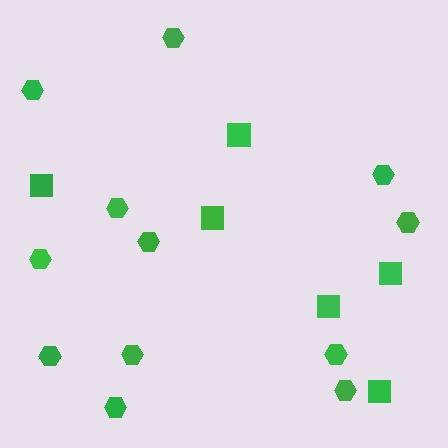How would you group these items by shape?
There are 2 groups: one group of squares (6) and one group of hexagons (12).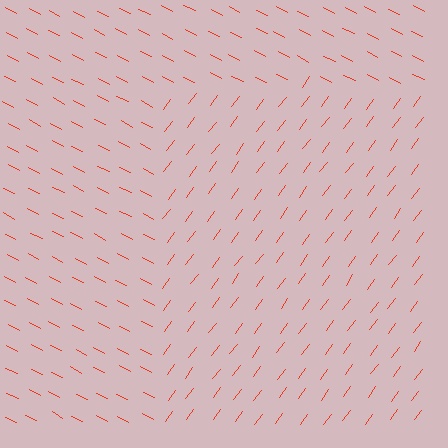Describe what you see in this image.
The image is filled with small red line segments. A rectangle region in the image has lines oriented differently from the surrounding lines, creating a visible texture boundary.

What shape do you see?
I see a rectangle.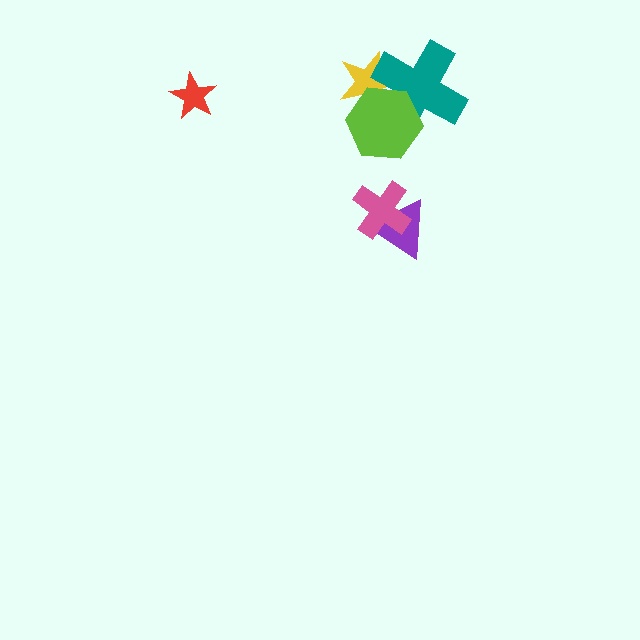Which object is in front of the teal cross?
The lime hexagon is in front of the teal cross.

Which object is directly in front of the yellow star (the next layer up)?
The teal cross is directly in front of the yellow star.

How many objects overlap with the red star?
0 objects overlap with the red star.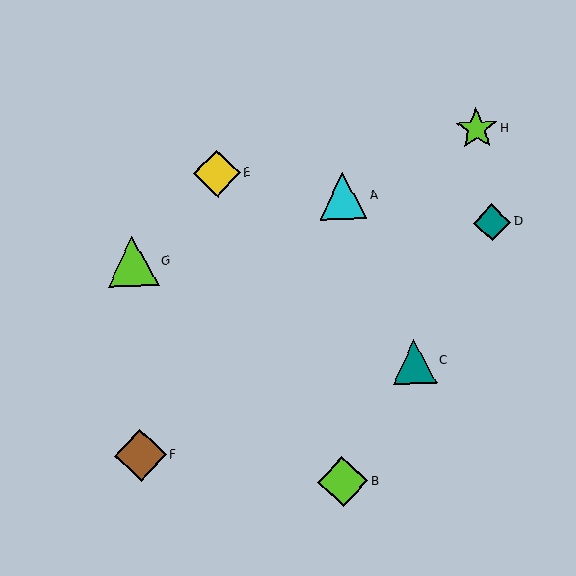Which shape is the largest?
The brown diamond (labeled F) is the largest.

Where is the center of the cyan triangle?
The center of the cyan triangle is at (343, 195).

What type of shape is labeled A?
Shape A is a cyan triangle.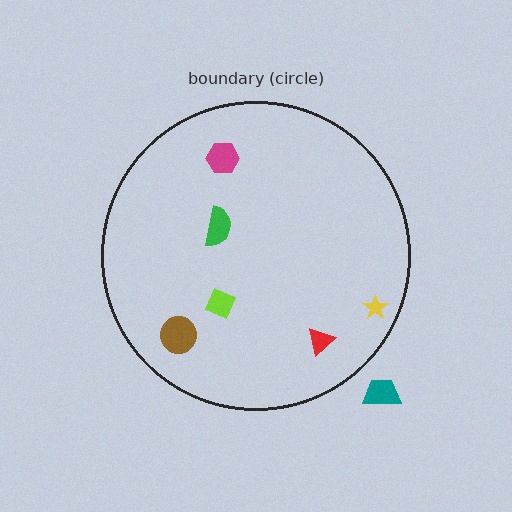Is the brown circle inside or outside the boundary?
Inside.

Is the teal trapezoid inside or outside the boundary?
Outside.